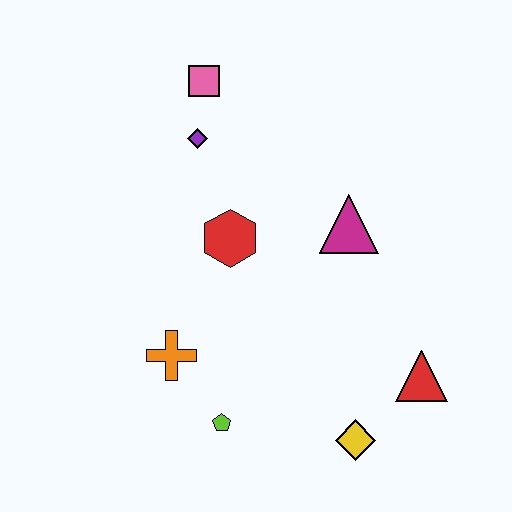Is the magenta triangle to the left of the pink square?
No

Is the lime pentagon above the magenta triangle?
No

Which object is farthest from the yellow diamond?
The pink square is farthest from the yellow diamond.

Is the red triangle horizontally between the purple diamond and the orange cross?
No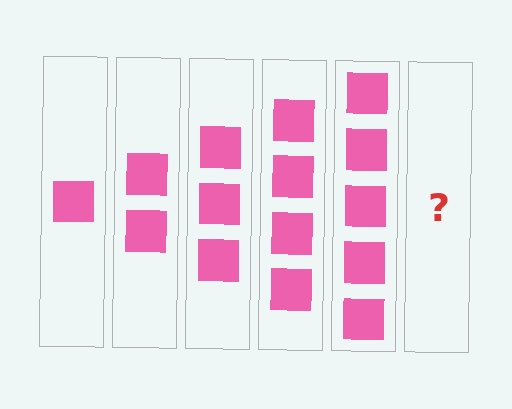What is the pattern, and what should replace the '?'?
The pattern is that each step adds one more square. The '?' should be 6 squares.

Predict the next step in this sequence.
The next step is 6 squares.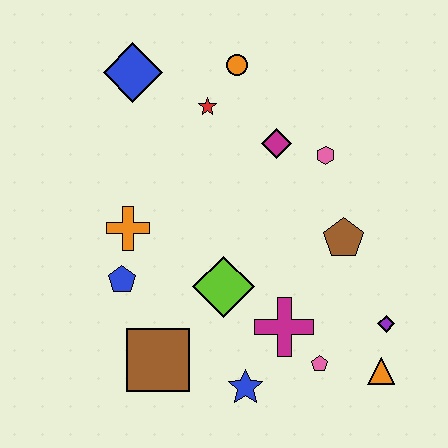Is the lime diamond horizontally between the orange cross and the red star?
No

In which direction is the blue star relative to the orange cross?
The blue star is below the orange cross.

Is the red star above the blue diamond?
No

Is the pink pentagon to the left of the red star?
No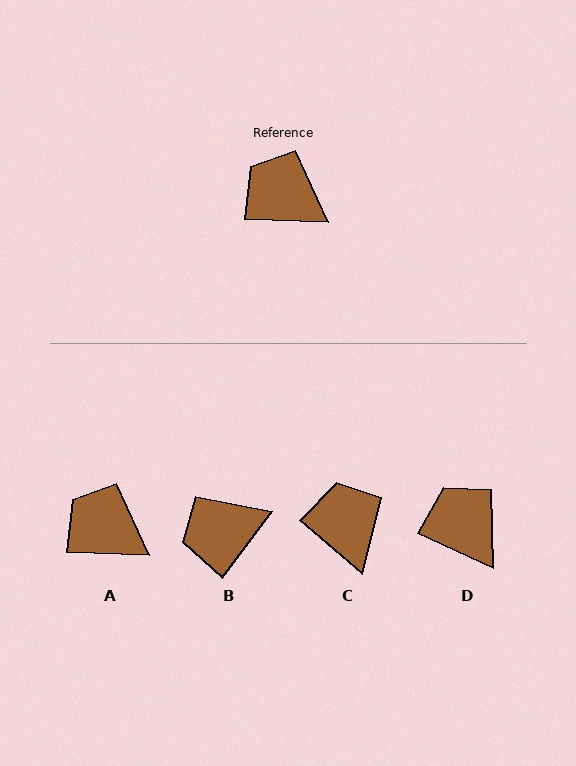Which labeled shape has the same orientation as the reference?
A.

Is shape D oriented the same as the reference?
No, it is off by about 23 degrees.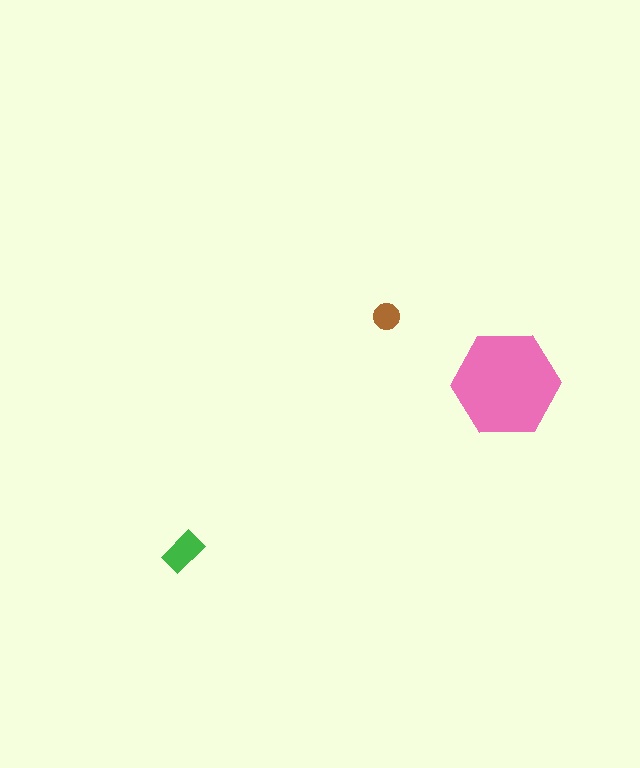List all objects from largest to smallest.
The pink hexagon, the green rectangle, the brown circle.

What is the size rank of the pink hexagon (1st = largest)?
1st.